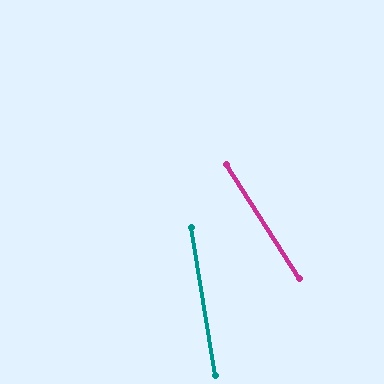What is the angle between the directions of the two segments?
Approximately 23 degrees.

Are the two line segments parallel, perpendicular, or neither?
Neither parallel nor perpendicular — they differ by about 23°.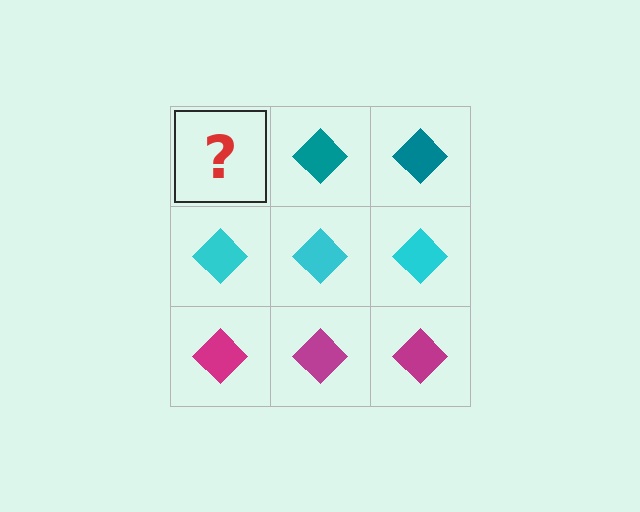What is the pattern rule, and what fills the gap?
The rule is that each row has a consistent color. The gap should be filled with a teal diamond.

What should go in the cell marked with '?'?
The missing cell should contain a teal diamond.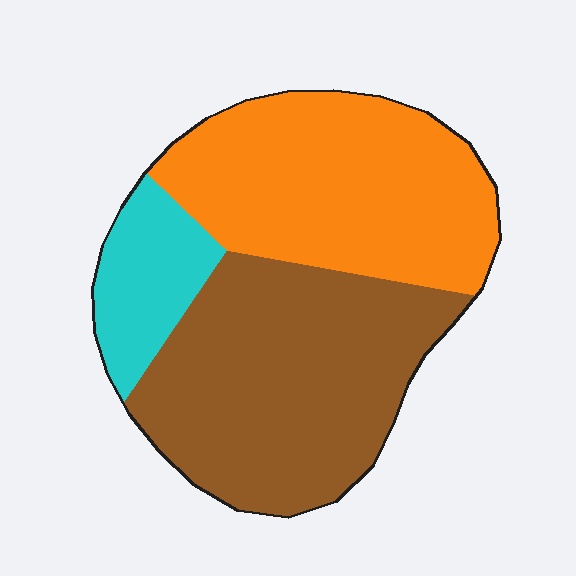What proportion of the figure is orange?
Orange covers 41% of the figure.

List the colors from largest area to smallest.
From largest to smallest: brown, orange, cyan.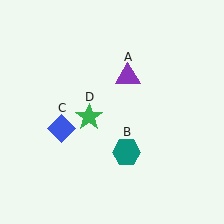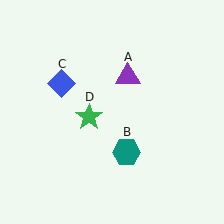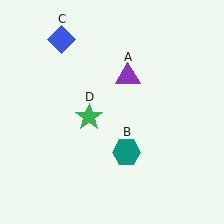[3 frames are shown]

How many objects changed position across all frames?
1 object changed position: blue diamond (object C).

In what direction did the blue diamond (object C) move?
The blue diamond (object C) moved up.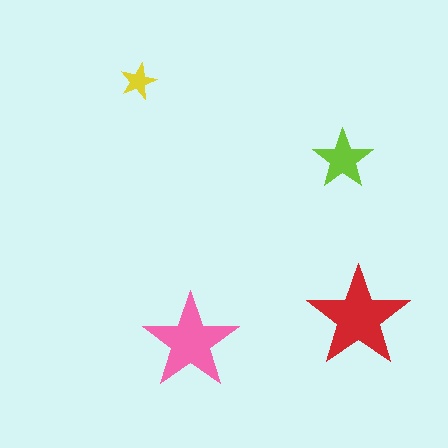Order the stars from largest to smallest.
the red one, the pink one, the lime one, the yellow one.